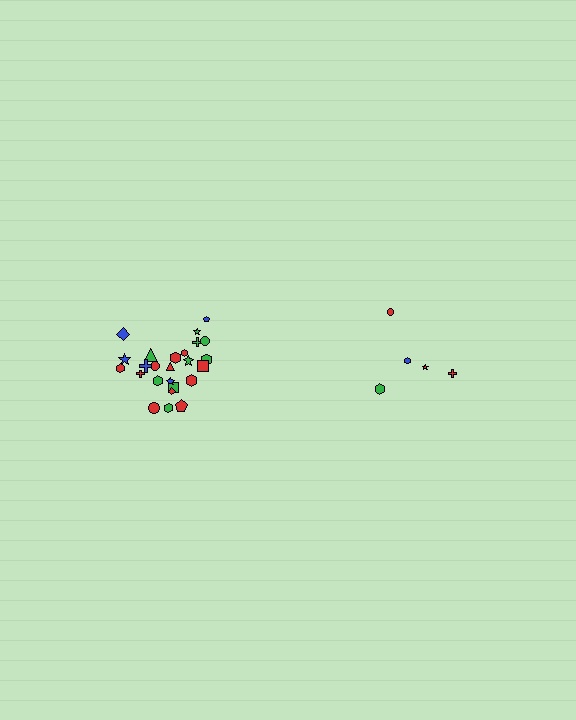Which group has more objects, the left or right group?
The left group.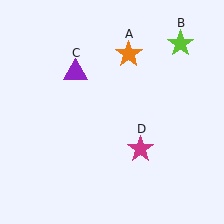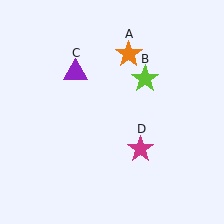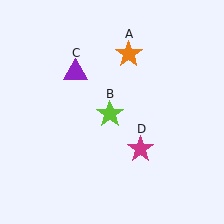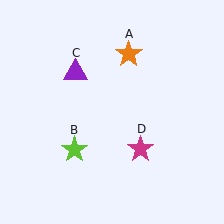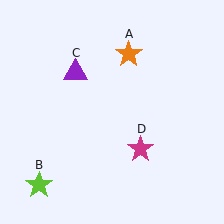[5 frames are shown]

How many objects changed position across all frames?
1 object changed position: lime star (object B).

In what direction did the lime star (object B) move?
The lime star (object B) moved down and to the left.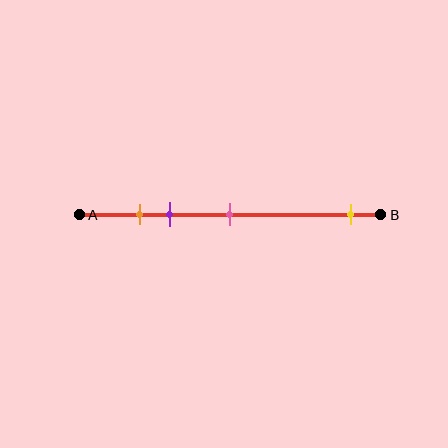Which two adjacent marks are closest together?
The orange and purple marks are the closest adjacent pair.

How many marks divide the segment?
There are 4 marks dividing the segment.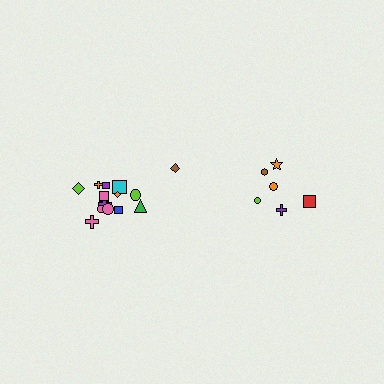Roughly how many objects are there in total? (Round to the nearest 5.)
Roughly 20 objects in total.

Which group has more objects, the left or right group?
The left group.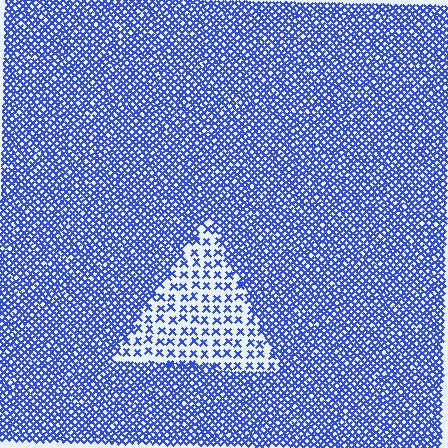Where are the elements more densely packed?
The elements are more densely packed outside the triangle boundary.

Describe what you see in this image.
The image contains small blue elements arranged at two different densities. A triangle-shaped region is visible where the elements are less densely packed than the surrounding area.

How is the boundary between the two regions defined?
The boundary is defined by a change in element density (approximately 2.7x ratio). All elements are the same color, size, and shape.